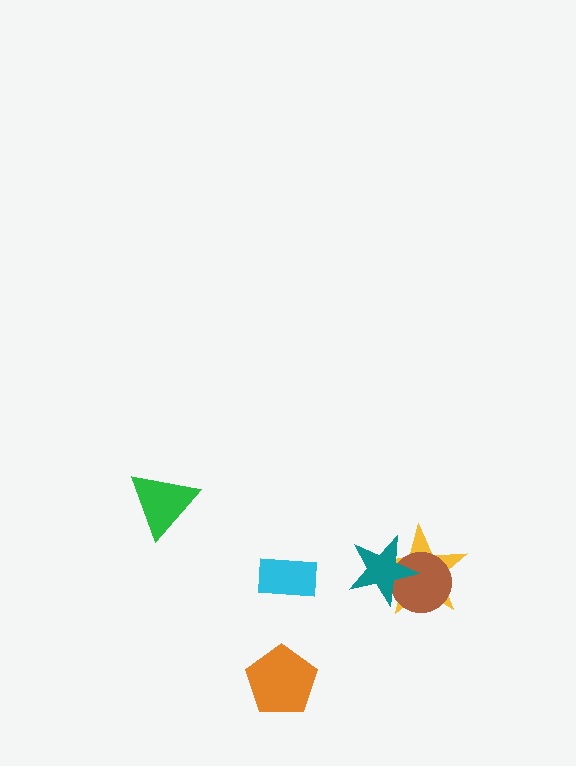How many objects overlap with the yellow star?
2 objects overlap with the yellow star.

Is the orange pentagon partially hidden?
No, no other shape covers it.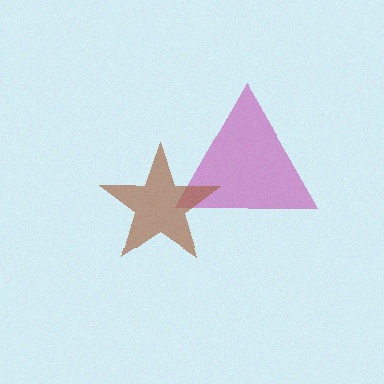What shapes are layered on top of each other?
The layered shapes are: a magenta triangle, a brown star.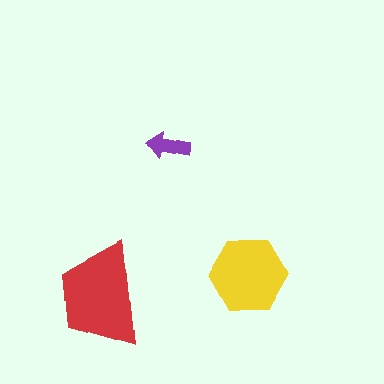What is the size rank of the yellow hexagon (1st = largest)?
2nd.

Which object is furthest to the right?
The yellow hexagon is rightmost.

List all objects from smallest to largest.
The purple arrow, the yellow hexagon, the red trapezoid.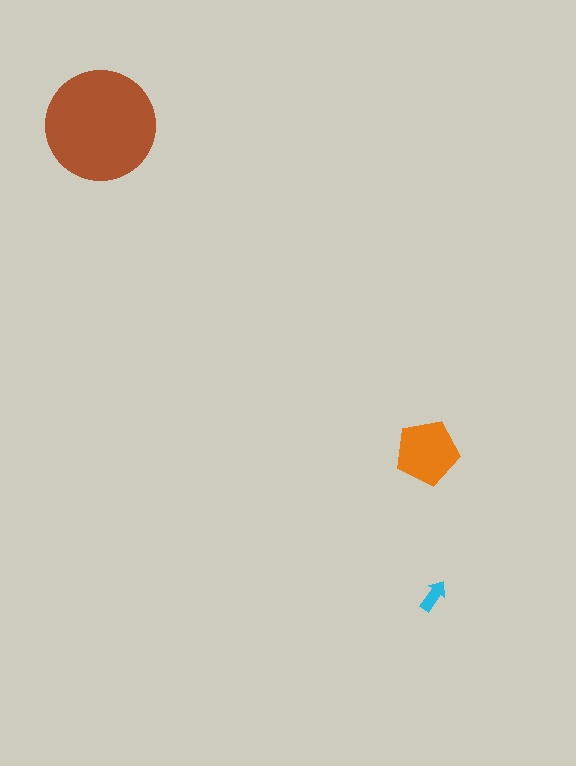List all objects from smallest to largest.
The cyan arrow, the orange pentagon, the brown circle.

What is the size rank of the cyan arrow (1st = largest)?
3rd.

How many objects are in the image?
There are 3 objects in the image.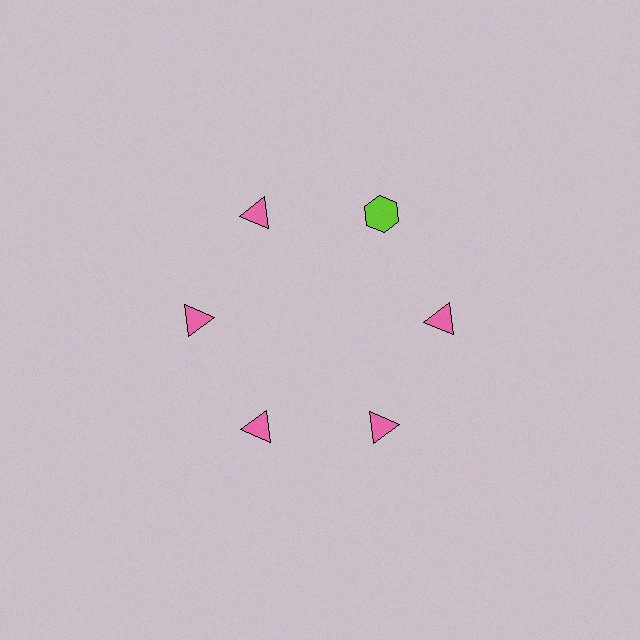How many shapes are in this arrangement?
There are 6 shapes arranged in a ring pattern.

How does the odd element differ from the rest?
It differs in both color (lime instead of pink) and shape (hexagon instead of triangle).